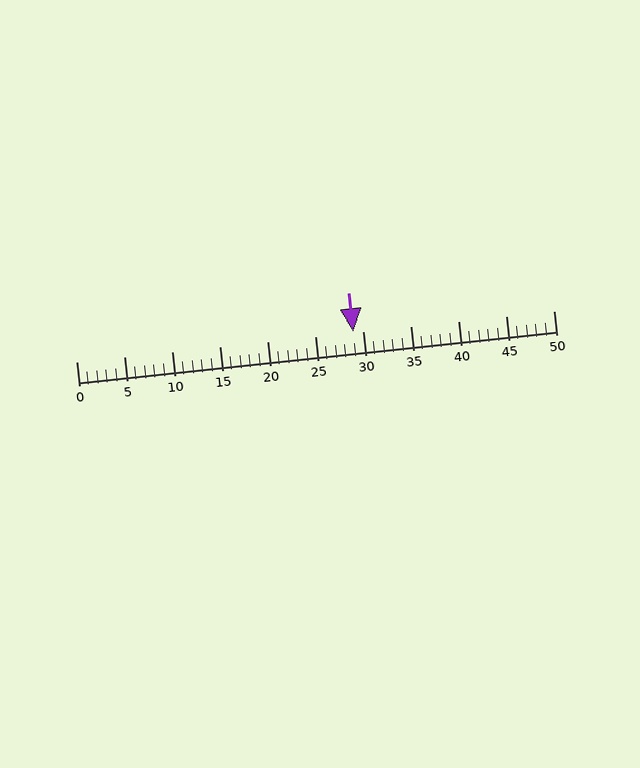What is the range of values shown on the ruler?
The ruler shows values from 0 to 50.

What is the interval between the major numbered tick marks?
The major tick marks are spaced 5 units apart.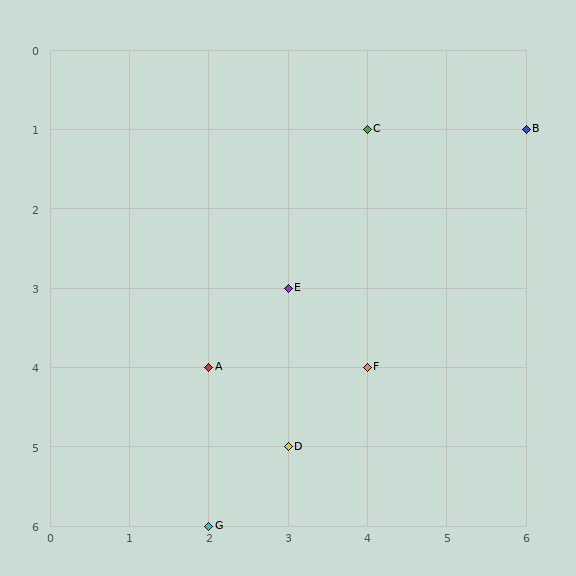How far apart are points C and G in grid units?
Points C and G are 2 columns and 5 rows apart (about 5.4 grid units diagonally).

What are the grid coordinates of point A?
Point A is at grid coordinates (2, 4).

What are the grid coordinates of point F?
Point F is at grid coordinates (4, 4).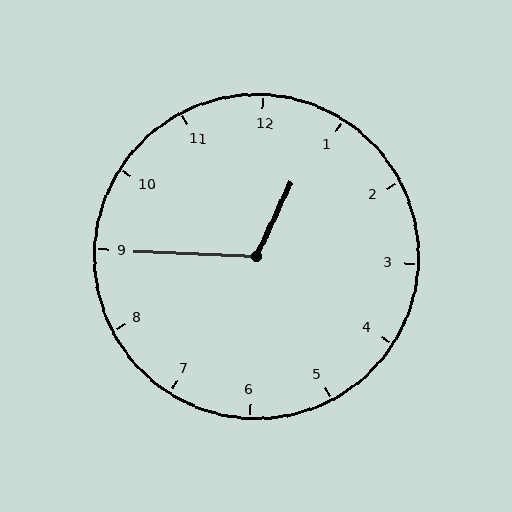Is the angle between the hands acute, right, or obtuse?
It is obtuse.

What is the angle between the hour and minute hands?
Approximately 112 degrees.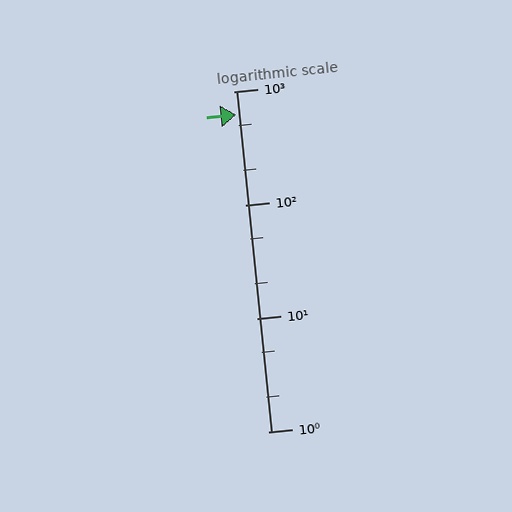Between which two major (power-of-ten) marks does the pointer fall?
The pointer is between 100 and 1000.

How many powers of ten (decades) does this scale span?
The scale spans 3 decades, from 1 to 1000.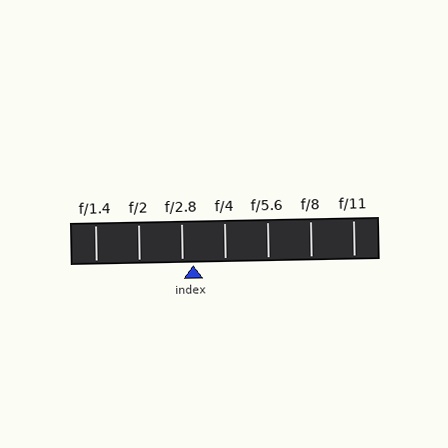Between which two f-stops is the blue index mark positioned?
The index mark is between f/2.8 and f/4.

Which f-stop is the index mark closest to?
The index mark is closest to f/2.8.